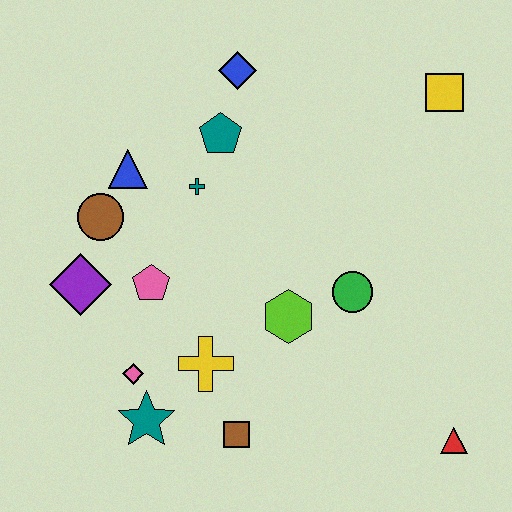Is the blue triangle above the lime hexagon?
Yes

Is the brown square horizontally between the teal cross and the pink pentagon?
No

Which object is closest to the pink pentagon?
The purple diamond is closest to the pink pentagon.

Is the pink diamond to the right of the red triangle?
No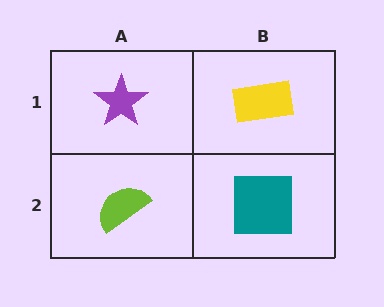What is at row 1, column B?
A yellow rectangle.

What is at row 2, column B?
A teal square.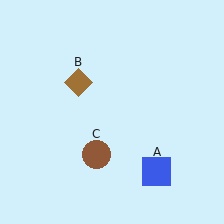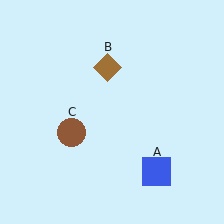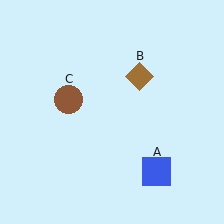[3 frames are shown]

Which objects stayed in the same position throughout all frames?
Blue square (object A) remained stationary.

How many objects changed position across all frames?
2 objects changed position: brown diamond (object B), brown circle (object C).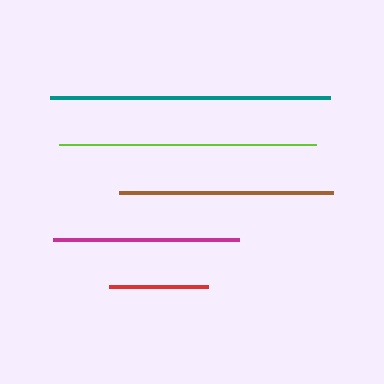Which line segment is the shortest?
The red line is the shortest at approximately 99 pixels.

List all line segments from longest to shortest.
From longest to shortest: teal, lime, brown, magenta, red.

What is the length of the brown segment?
The brown segment is approximately 214 pixels long.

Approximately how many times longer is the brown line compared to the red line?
The brown line is approximately 2.2 times the length of the red line.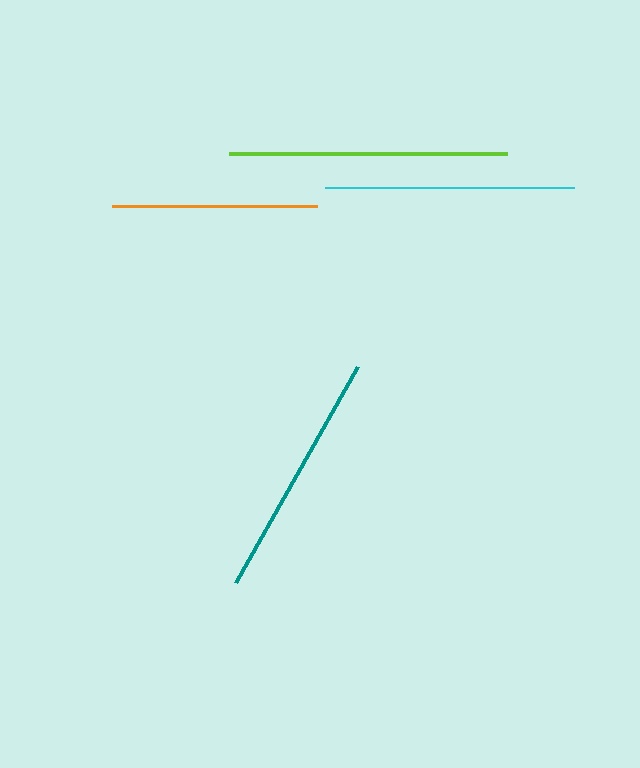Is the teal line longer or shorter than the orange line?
The teal line is longer than the orange line.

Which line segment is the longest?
The lime line is the longest at approximately 278 pixels.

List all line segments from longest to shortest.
From longest to shortest: lime, teal, cyan, orange.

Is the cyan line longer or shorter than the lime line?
The lime line is longer than the cyan line.